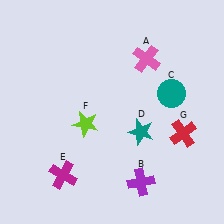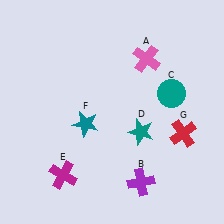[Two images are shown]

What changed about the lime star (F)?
In Image 1, F is lime. In Image 2, it changed to teal.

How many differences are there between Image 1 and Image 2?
There is 1 difference between the two images.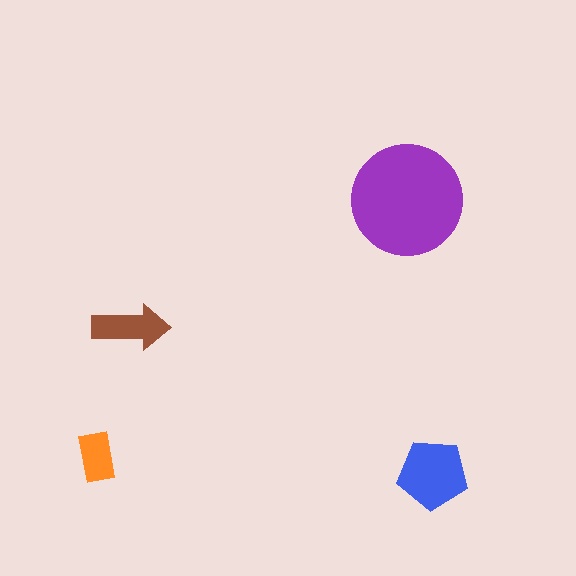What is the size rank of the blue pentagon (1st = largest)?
2nd.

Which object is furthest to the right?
The blue pentagon is rightmost.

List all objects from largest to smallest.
The purple circle, the blue pentagon, the brown arrow, the orange rectangle.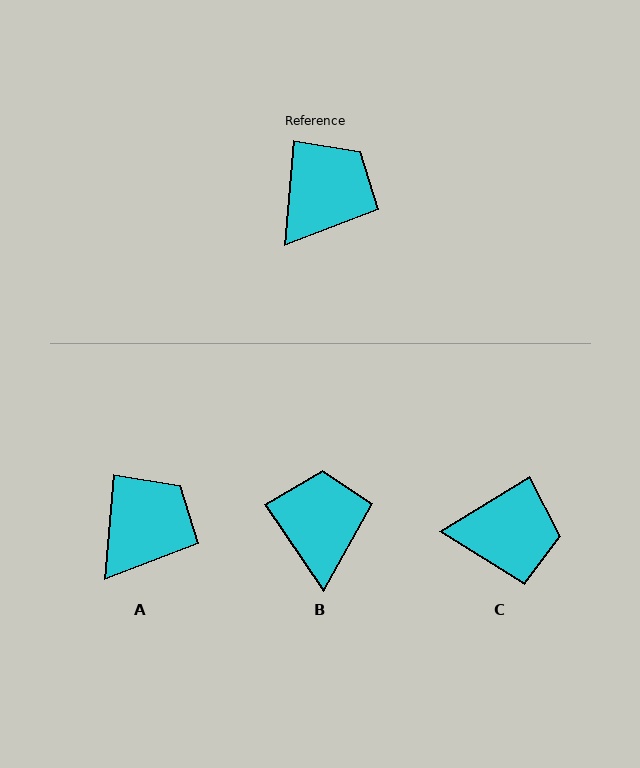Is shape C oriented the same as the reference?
No, it is off by about 54 degrees.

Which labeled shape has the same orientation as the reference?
A.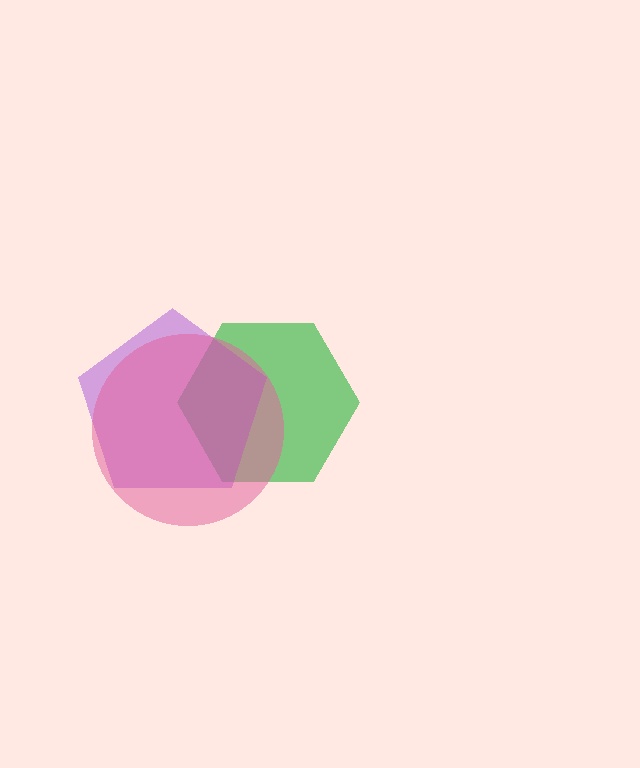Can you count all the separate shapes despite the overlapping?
Yes, there are 3 separate shapes.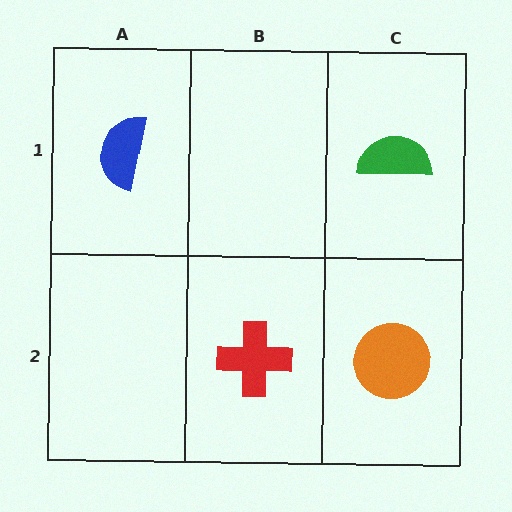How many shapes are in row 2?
2 shapes.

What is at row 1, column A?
A blue semicircle.